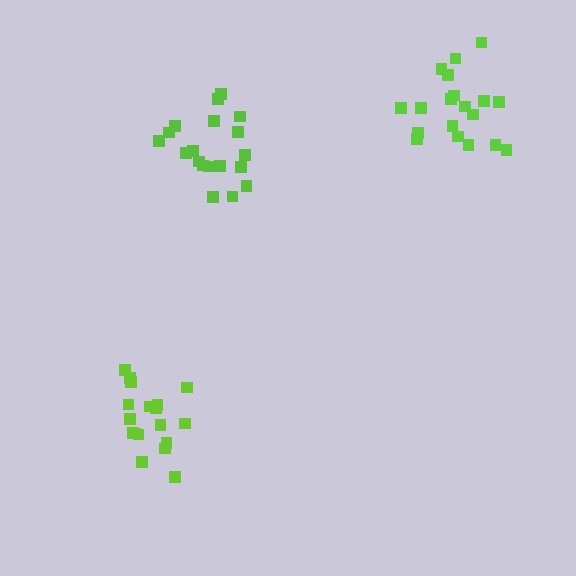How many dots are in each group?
Group 1: 19 dots, Group 2: 18 dots, Group 3: 19 dots (56 total).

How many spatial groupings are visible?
There are 3 spatial groupings.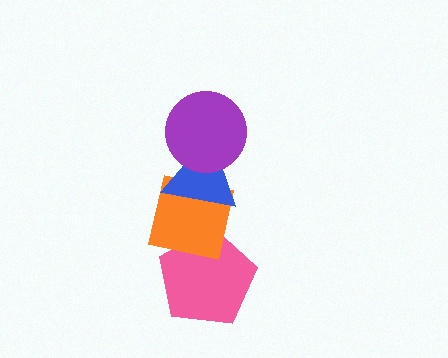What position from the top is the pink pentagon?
The pink pentagon is 4th from the top.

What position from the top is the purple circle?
The purple circle is 1st from the top.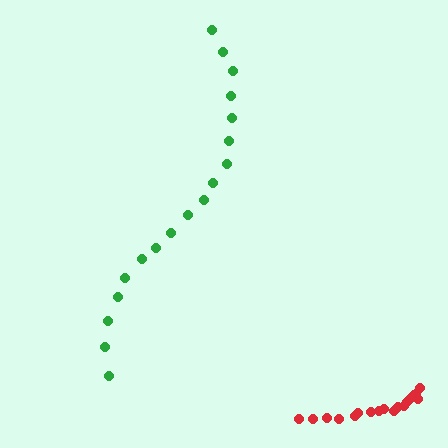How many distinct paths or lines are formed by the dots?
There are 2 distinct paths.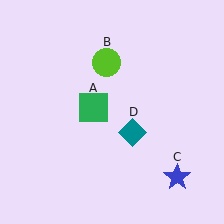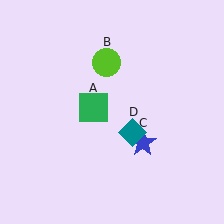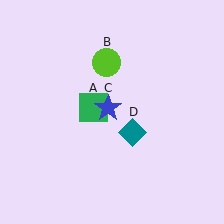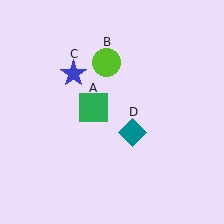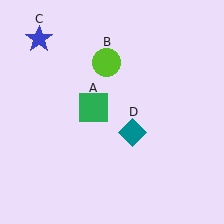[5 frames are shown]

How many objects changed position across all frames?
1 object changed position: blue star (object C).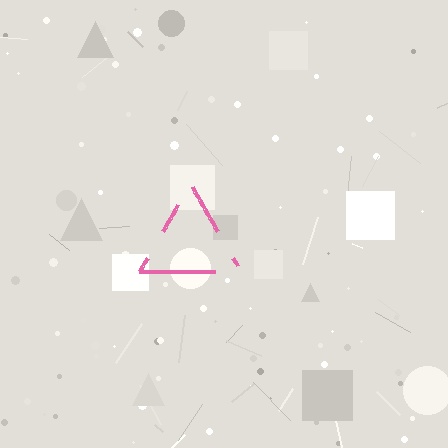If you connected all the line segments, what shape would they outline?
They would outline a triangle.